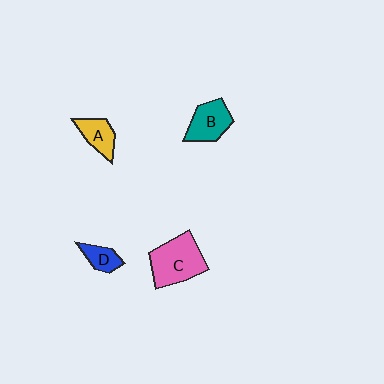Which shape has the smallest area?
Shape D (blue).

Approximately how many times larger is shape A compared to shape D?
Approximately 1.3 times.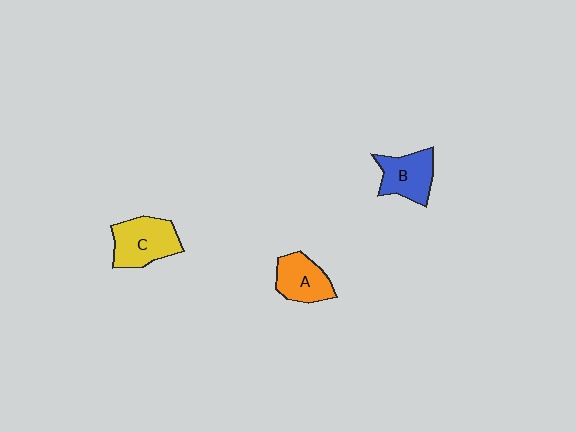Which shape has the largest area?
Shape C (yellow).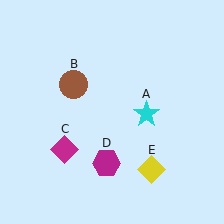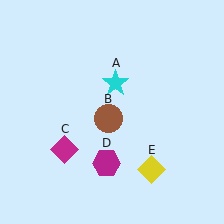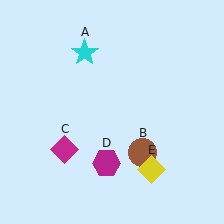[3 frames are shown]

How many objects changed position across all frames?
2 objects changed position: cyan star (object A), brown circle (object B).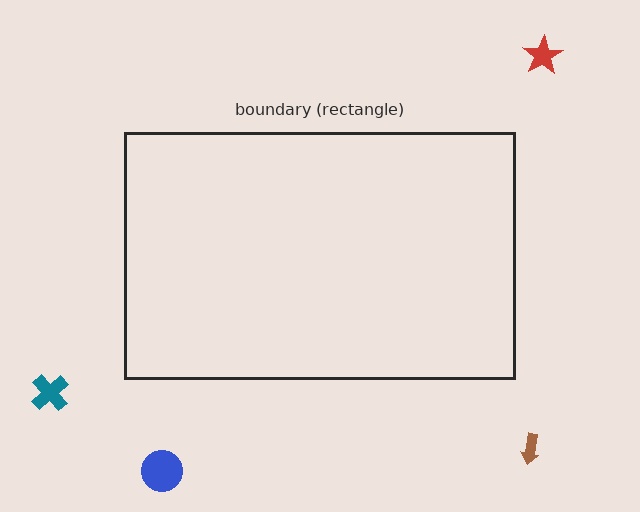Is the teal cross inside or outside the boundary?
Outside.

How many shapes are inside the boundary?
0 inside, 4 outside.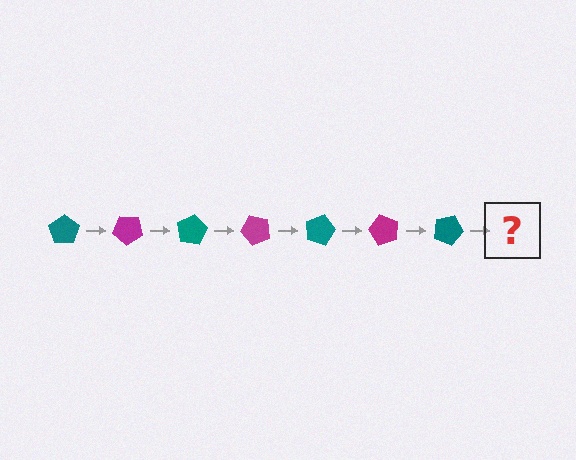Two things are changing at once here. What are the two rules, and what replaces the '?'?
The two rules are that it rotates 40 degrees each step and the color cycles through teal and magenta. The '?' should be a magenta pentagon, rotated 280 degrees from the start.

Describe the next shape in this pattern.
It should be a magenta pentagon, rotated 280 degrees from the start.